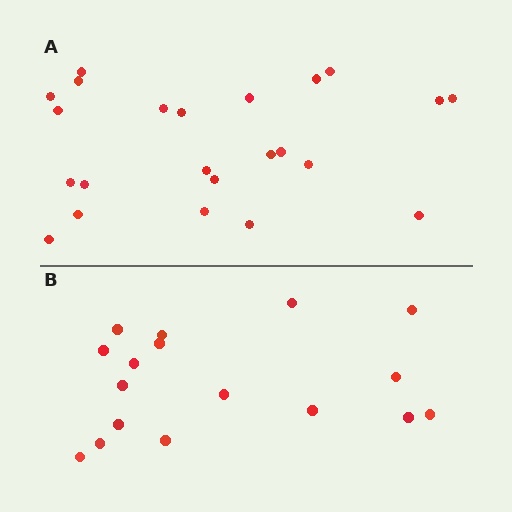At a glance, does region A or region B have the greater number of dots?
Region A (the top region) has more dots.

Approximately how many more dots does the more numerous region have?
Region A has about 6 more dots than region B.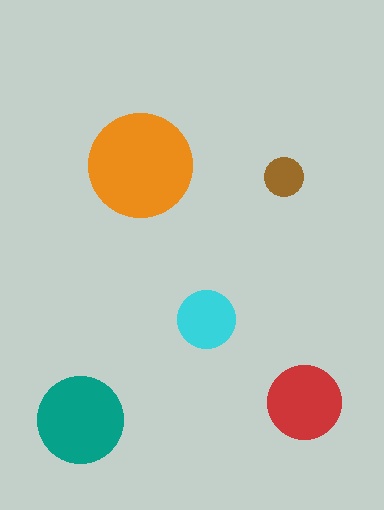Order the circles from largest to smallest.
the orange one, the teal one, the red one, the cyan one, the brown one.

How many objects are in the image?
There are 5 objects in the image.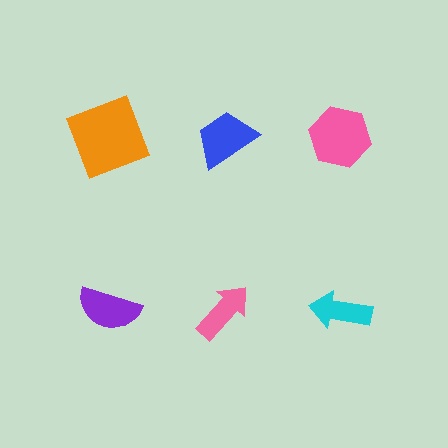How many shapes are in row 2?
3 shapes.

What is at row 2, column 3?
A cyan arrow.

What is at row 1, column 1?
An orange square.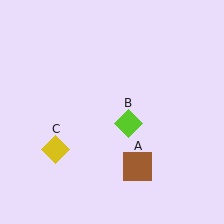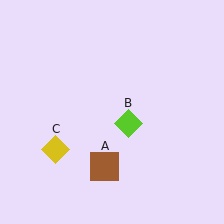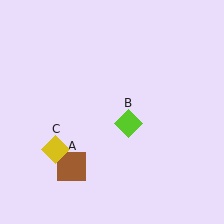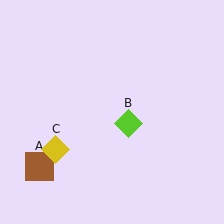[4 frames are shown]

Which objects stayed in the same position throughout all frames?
Lime diamond (object B) and yellow diamond (object C) remained stationary.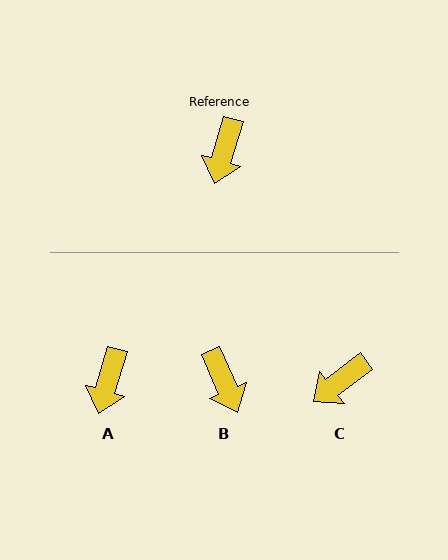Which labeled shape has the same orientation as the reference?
A.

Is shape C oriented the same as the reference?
No, it is off by about 36 degrees.